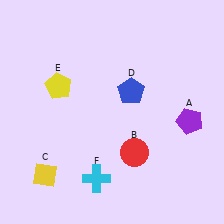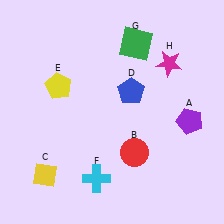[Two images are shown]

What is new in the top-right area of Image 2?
A magenta star (H) was added in the top-right area of Image 2.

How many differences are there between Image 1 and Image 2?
There are 2 differences between the two images.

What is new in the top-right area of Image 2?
A green square (G) was added in the top-right area of Image 2.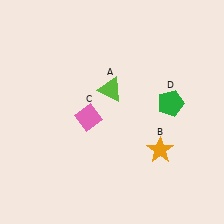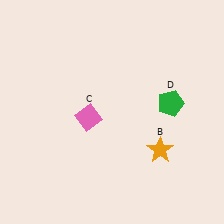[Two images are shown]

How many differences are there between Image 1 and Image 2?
There is 1 difference between the two images.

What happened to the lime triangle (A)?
The lime triangle (A) was removed in Image 2. It was in the top-left area of Image 1.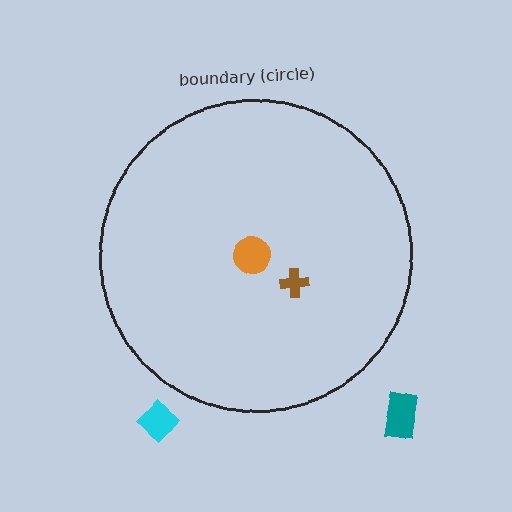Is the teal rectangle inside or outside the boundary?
Outside.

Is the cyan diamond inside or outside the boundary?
Outside.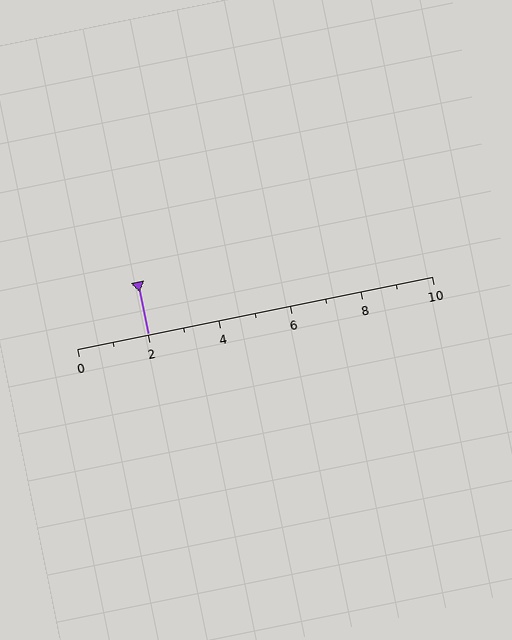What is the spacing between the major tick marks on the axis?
The major ticks are spaced 2 apart.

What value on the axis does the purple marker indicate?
The marker indicates approximately 2.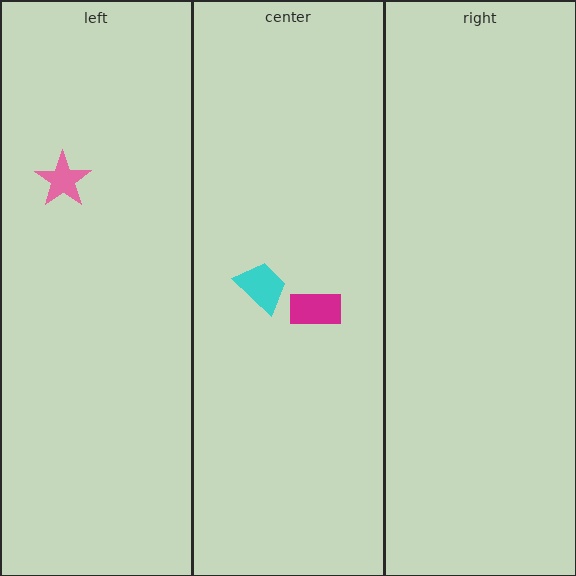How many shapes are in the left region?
1.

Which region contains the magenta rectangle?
The center region.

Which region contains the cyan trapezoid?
The center region.